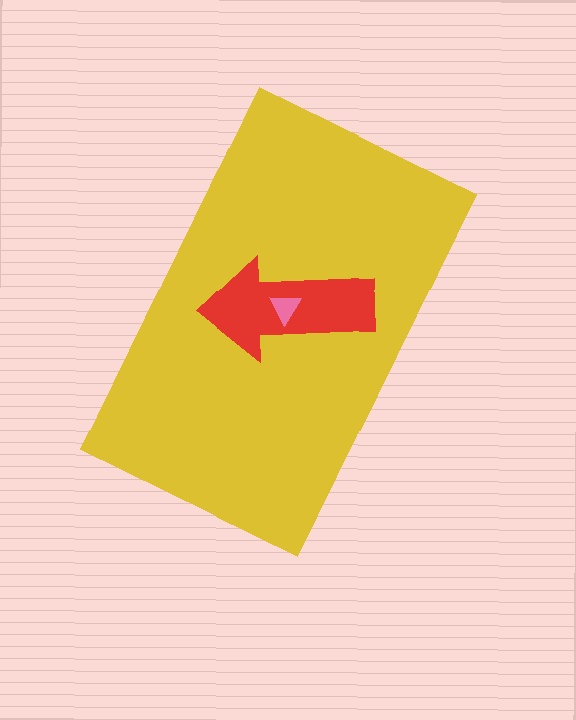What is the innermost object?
The pink triangle.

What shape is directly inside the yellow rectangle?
The red arrow.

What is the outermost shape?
The yellow rectangle.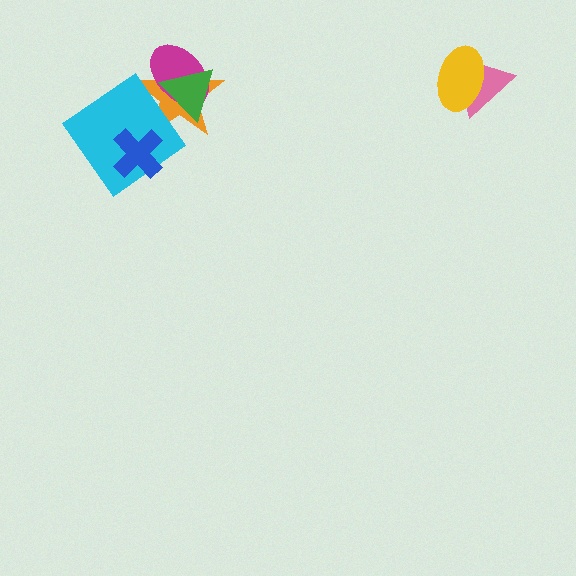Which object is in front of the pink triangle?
The yellow ellipse is in front of the pink triangle.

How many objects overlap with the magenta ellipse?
2 objects overlap with the magenta ellipse.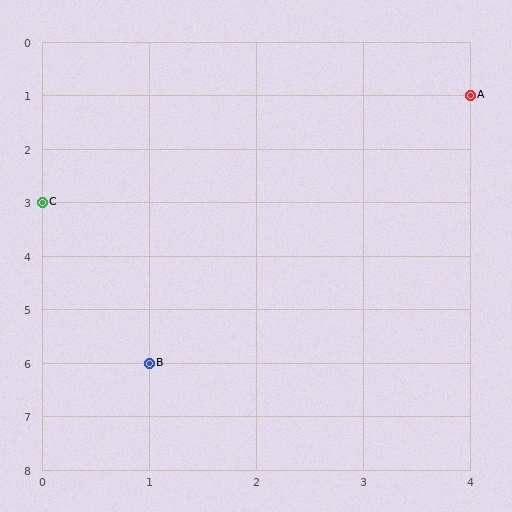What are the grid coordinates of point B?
Point B is at grid coordinates (1, 6).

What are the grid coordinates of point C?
Point C is at grid coordinates (0, 3).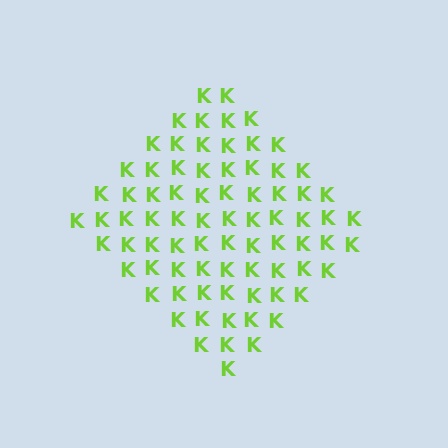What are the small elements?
The small elements are letter K's.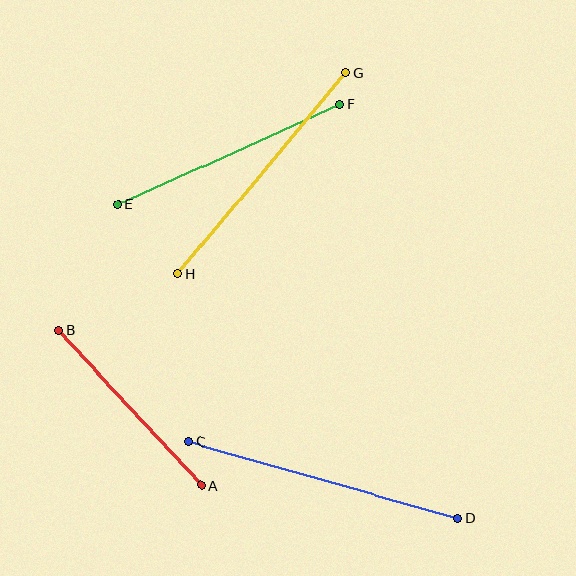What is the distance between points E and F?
The distance is approximately 243 pixels.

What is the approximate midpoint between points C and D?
The midpoint is at approximately (323, 480) pixels.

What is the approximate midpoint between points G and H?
The midpoint is at approximately (262, 174) pixels.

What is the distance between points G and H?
The distance is approximately 262 pixels.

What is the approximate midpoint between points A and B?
The midpoint is at approximately (130, 407) pixels.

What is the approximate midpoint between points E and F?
The midpoint is at approximately (229, 154) pixels.